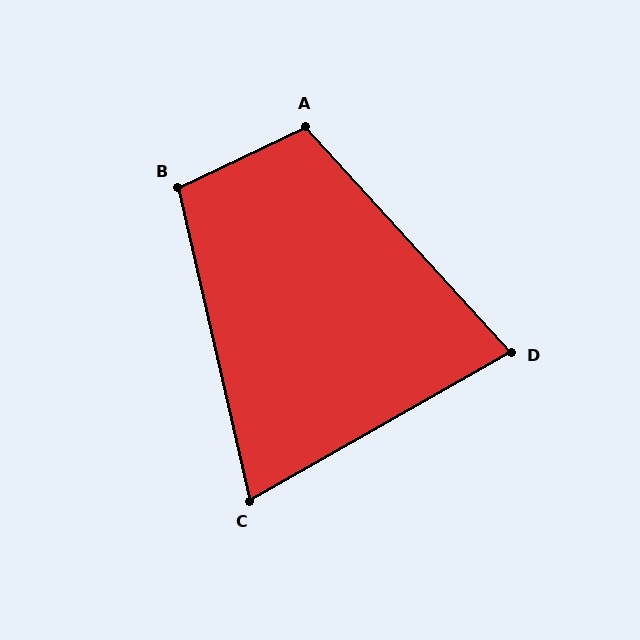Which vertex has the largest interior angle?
A, at approximately 107 degrees.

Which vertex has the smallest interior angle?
C, at approximately 73 degrees.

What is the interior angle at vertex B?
Approximately 103 degrees (obtuse).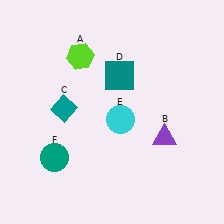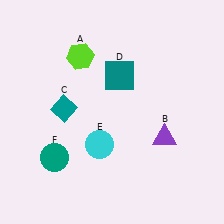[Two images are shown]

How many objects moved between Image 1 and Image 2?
1 object moved between the two images.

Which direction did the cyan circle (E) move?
The cyan circle (E) moved down.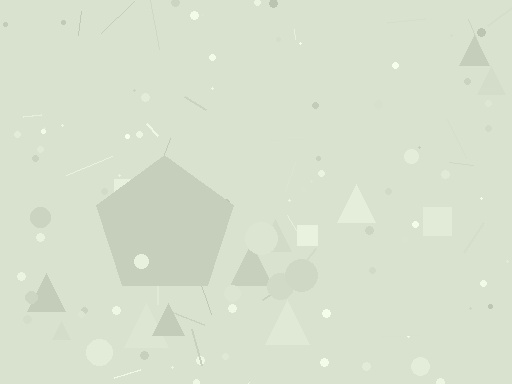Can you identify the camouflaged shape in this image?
The camouflaged shape is a pentagon.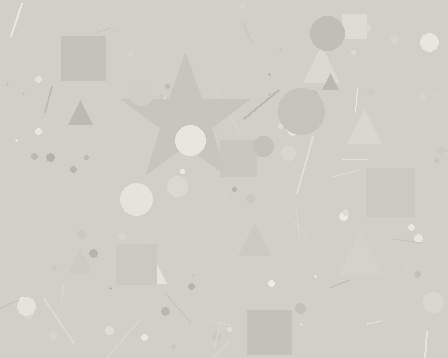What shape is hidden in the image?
A star is hidden in the image.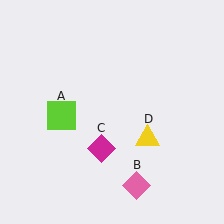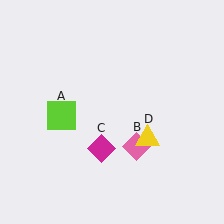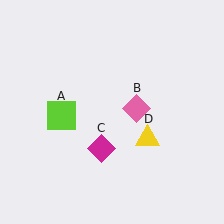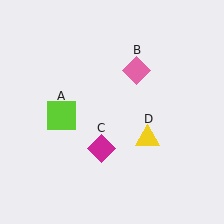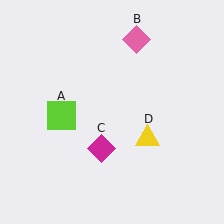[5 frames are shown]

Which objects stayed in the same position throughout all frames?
Lime square (object A) and magenta diamond (object C) and yellow triangle (object D) remained stationary.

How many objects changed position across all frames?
1 object changed position: pink diamond (object B).